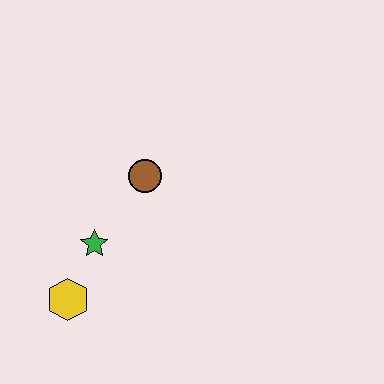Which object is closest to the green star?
The yellow hexagon is closest to the green star.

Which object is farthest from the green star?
The brown circle is farthest from the green star.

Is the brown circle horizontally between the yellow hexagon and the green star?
No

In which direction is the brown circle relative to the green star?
The brown circle is above the green star.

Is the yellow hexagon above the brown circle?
No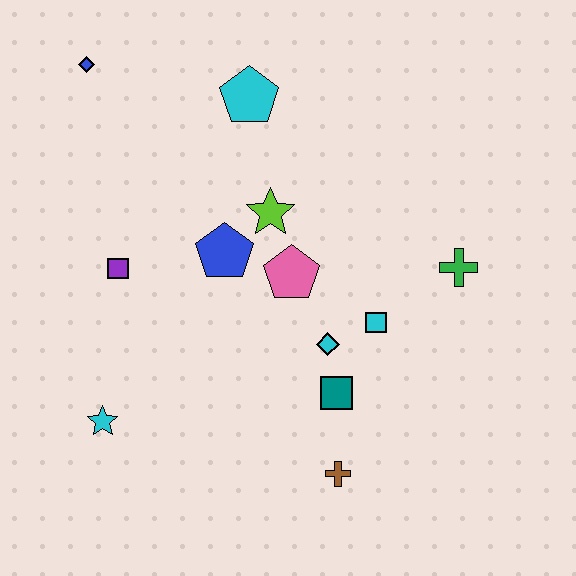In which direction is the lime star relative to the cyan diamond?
The lime star is above the cyan diamond.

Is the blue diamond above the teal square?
Yes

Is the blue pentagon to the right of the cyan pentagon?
No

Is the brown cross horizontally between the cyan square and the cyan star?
Yes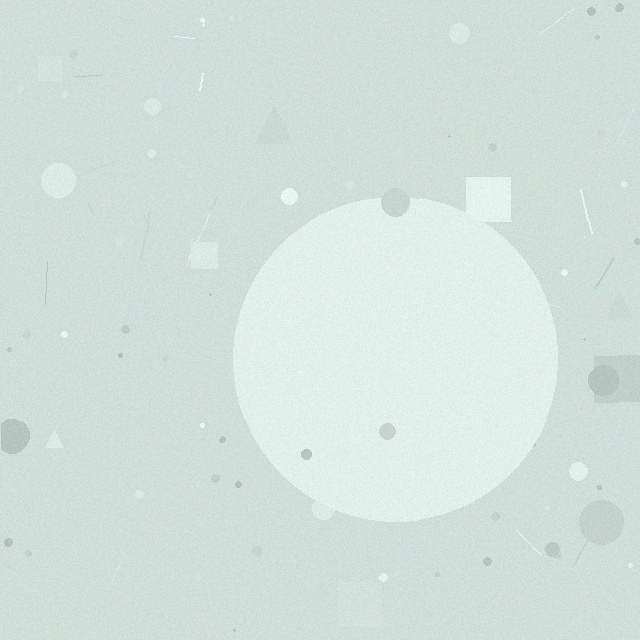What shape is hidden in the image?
A circle is hidden in the image.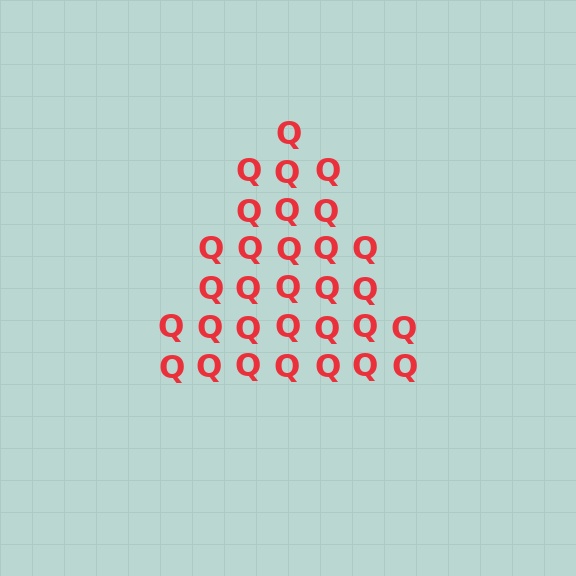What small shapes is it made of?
It is made of small letter Q's.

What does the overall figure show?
The overall figure shows a triangle.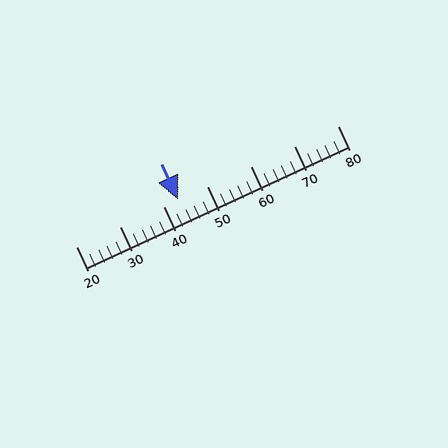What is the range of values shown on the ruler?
The ruler shows values from 20 to 80.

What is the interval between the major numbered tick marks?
The major tick marks are spaced 10 units apart.